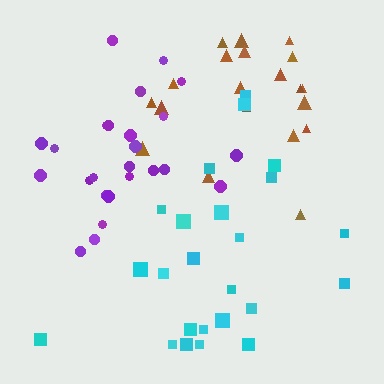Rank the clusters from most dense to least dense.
brown, purple, cyan.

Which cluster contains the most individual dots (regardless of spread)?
Purple (25).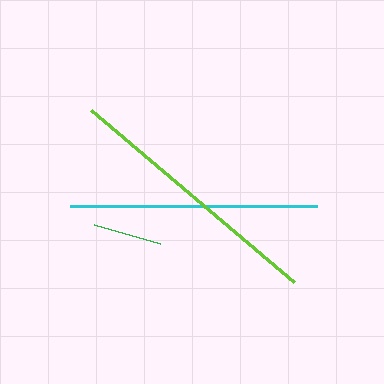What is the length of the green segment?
The green segment is approximately 68 pixels long.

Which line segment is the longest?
The lime line is the longest at approximately 266 pixels.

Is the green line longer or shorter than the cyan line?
The cyan line is longer than the green line.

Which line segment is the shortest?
The green line is the shortest at approximately 68 pixels.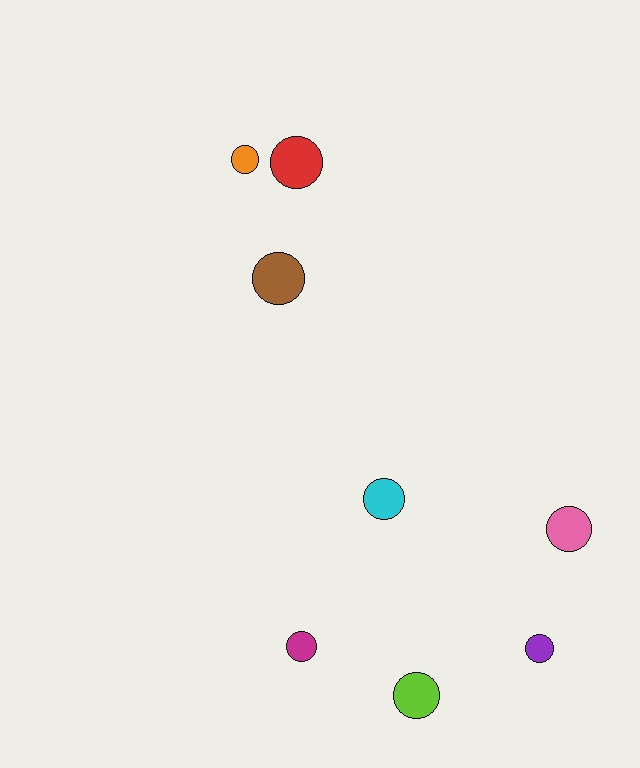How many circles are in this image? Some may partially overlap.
There are 8 circles.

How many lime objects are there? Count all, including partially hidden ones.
There is 1 lime object.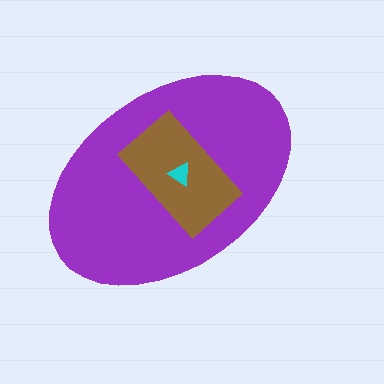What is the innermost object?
The cyan triangle.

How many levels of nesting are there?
3.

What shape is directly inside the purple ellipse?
The brown rectangle.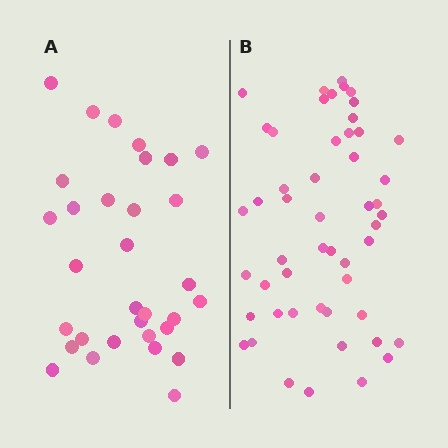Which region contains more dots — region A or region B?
Region B (the right region) has more dots.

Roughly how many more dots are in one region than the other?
Region B has approximately 20 more dots than region A.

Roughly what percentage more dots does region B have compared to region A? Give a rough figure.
About 60% more.